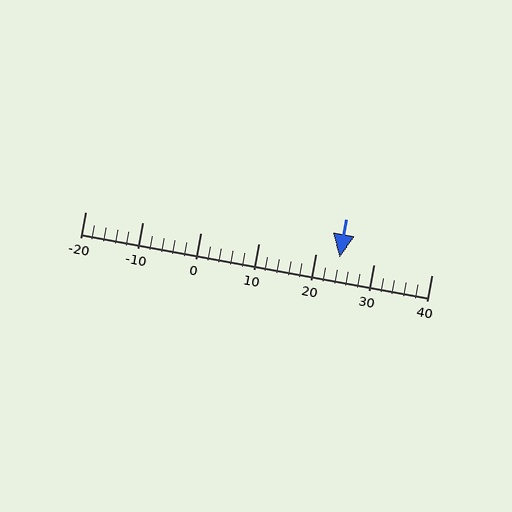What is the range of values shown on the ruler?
The ruler shows values from -20 to 40.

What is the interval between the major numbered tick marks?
The major tick marks are spaced 10 units apart.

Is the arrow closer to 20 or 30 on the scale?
The arrow is closer to 20.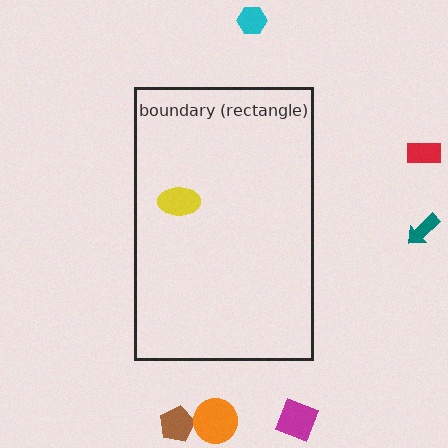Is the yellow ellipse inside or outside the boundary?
Inside.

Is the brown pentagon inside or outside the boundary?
Outside.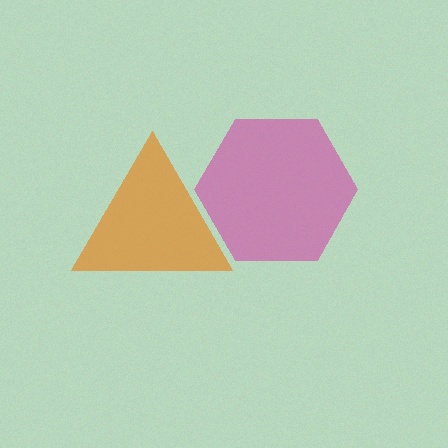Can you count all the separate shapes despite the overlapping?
Yes, there are 2 separate shapes.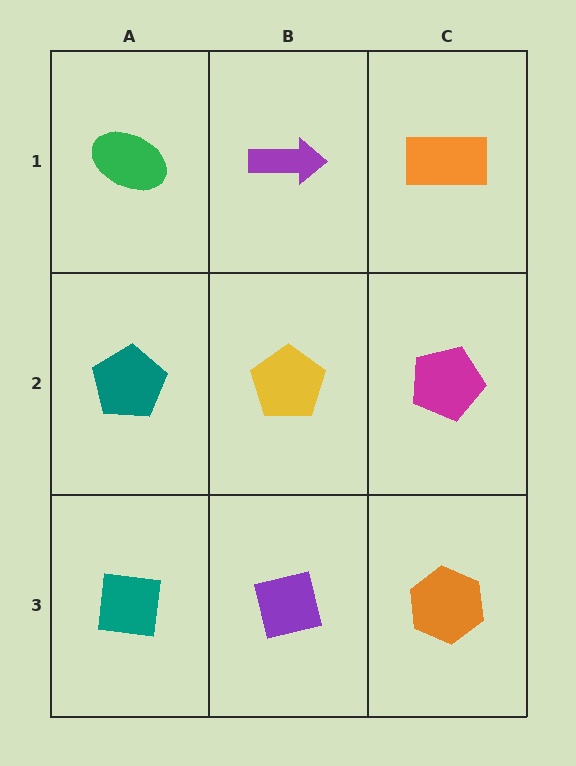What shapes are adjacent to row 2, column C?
An orange rectangle (row 1, column C), an orange hexagon (row 3, column C), a yellow pentagon (row 2, column B).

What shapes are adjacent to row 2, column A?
A green ellipse (row 1, column A), a teal square (row 3, column A), a yellow pentagon (row 2, column B).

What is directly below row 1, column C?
A magenta pentagon.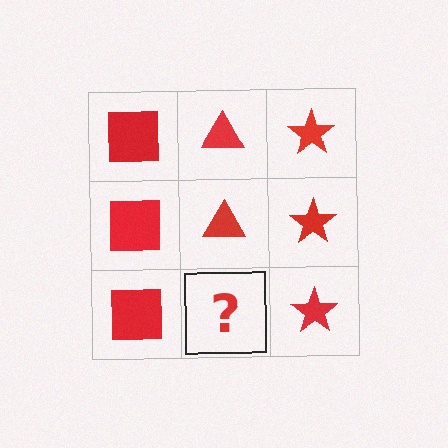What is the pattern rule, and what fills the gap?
The rule is that each column has a consistent shape. The gap should be filled with a red triangle.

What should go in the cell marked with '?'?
The missing cell should contain a red triangle.